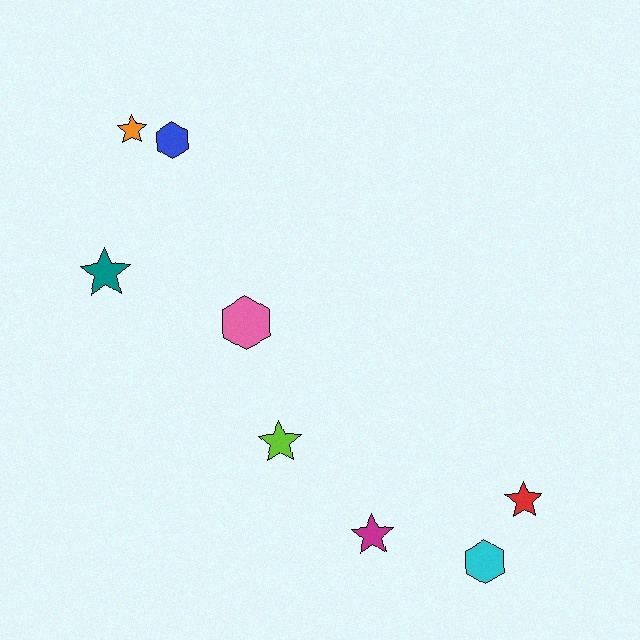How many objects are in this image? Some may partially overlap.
There are 8 objects.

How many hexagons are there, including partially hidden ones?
There are 3 hexagons.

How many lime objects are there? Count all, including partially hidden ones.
There is 1 lime object.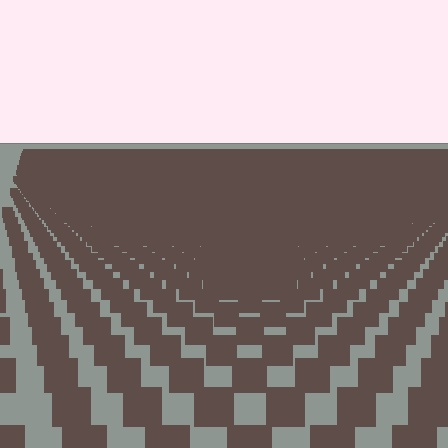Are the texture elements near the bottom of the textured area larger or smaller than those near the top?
Larger. Near the bottom, elements are closer to the viewer and appear at a bigger on-screen size.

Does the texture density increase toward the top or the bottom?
Density increases toward the top.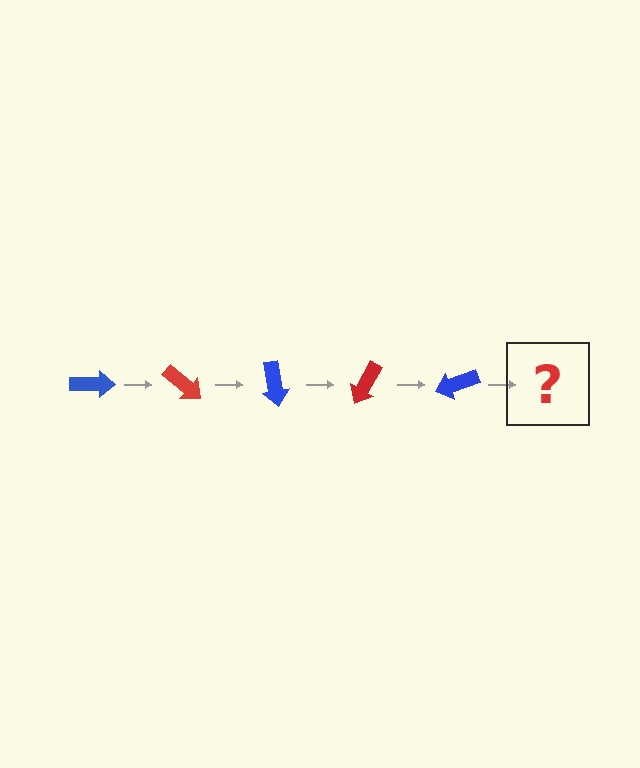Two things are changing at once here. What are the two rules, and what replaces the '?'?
The two rules are that it rotates 40 degrees each step and the color cycles through blue and red. The '?' should be a red arrow, rotated 200 degrees from the start.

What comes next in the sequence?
The next element should be a red arrow, rotated 200 degrees from the start.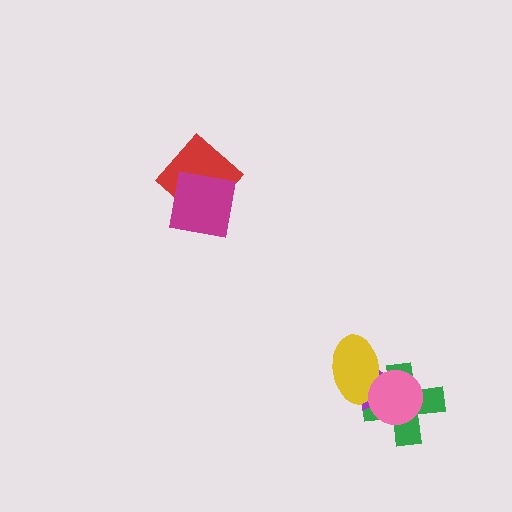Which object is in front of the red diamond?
The magenta square is in front of the red diamond.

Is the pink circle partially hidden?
No, no other shape covers it.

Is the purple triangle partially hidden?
Yes, it is partially covered by another shape.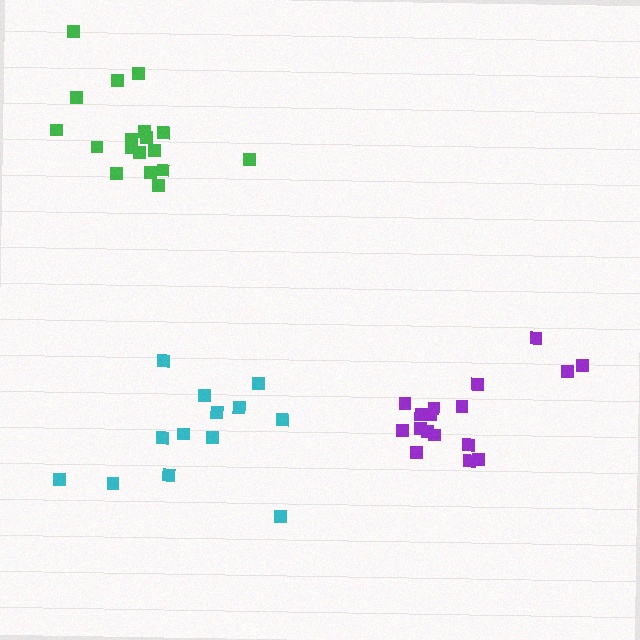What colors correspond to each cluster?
The clusters are colored: cyan, purple, green.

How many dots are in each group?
Group 1: 13 dots, Group 2: 17 dots, Group 3: 18 dots (48 total).